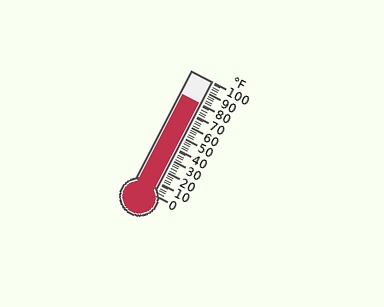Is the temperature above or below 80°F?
The temperature is at 80°F.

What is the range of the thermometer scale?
The thermometer scale ranges from 0°F to 100°F.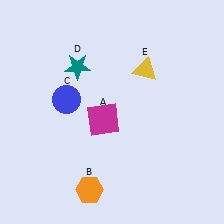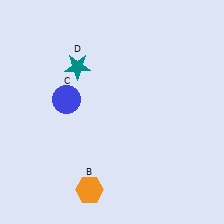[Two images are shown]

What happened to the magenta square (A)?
The magenta square (A) was removed in Image 2. It was in the bottom-left area of Image 1.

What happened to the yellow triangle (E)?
The yellow triangle (E) was removed in Image 2. It was in the top-right area of Image 1.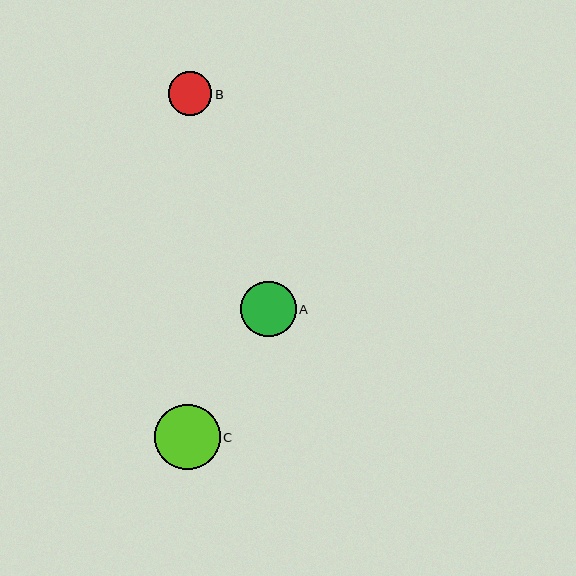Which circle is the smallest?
Circle B is the smallest with a size of approximately 43 pixels.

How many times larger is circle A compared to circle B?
Circle A is approximately 1.3 times the size of circle B.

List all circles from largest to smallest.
From largest to smallest: C, A, B.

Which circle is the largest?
Circle C is the largest with a size of approximately 66 pixels.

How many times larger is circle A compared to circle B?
Circle A is approximately 1.3 times the size of circle B.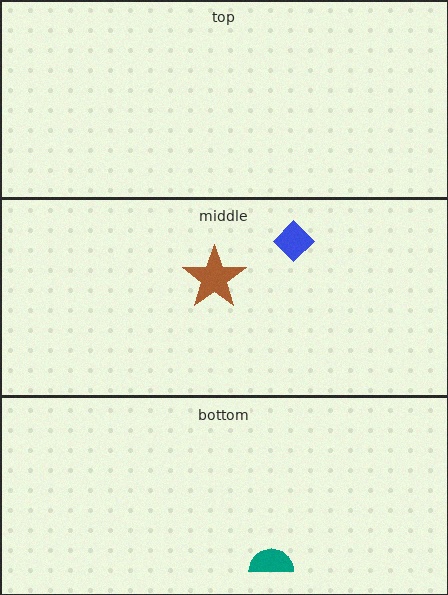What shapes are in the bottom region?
The teal semicircle.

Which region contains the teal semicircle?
The bottom region.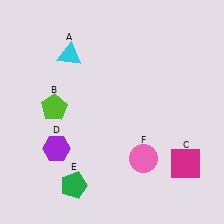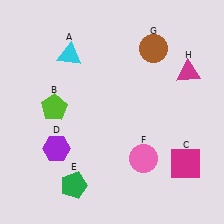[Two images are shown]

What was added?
A brown circle (G), a magenta triangle (H) were added in Image 2.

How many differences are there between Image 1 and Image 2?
There are 2 differences between the two images.